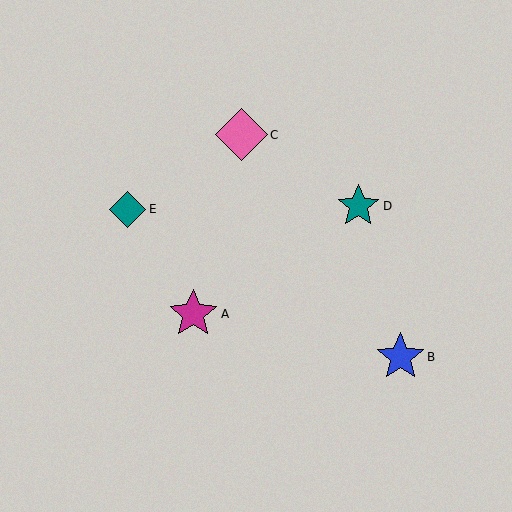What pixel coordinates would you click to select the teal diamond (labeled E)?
Click at (128, 209) to select the teal diamond E.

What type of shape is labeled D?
Shape D is a teal star.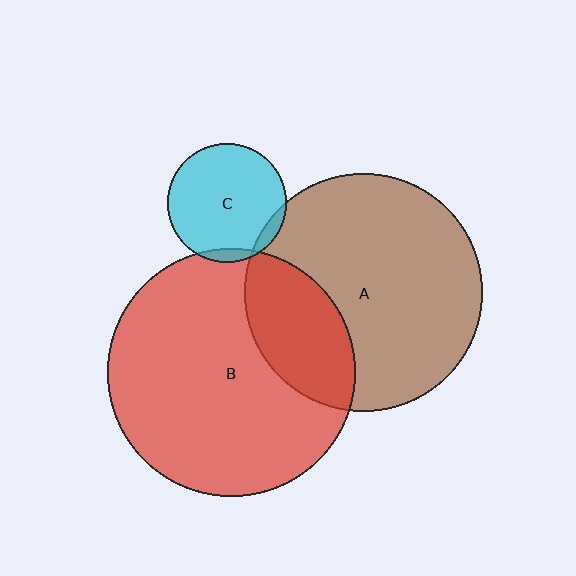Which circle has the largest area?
Circle B (red).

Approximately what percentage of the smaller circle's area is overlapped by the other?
Approximately 5%.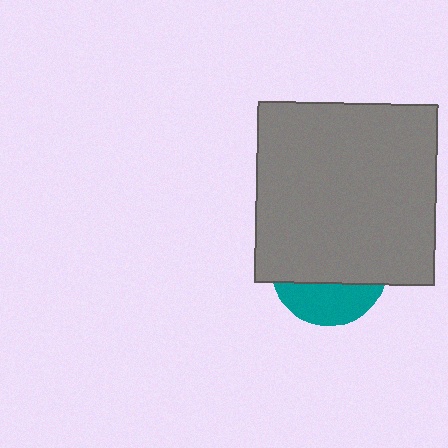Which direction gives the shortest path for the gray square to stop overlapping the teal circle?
Moving up gives the shortest separation.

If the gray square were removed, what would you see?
You would see the complete teal circle.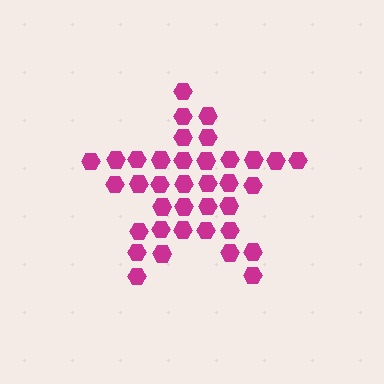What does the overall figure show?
The overall figure shows a star.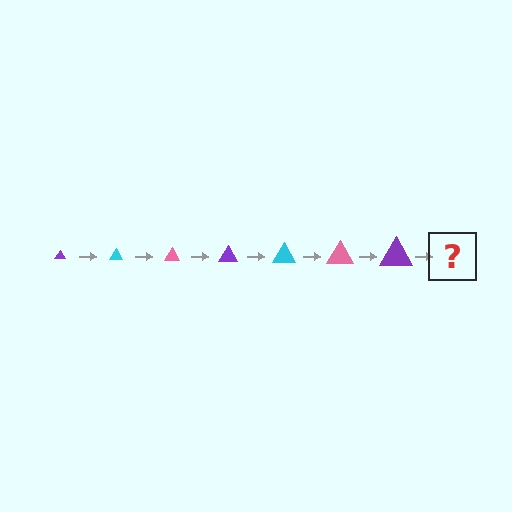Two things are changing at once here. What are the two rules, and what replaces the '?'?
The two rules are that the triangle grows larger each step and the color cycles through purple, cyan, and pink. The '?' should be a cyan triangle, larger than the previous one.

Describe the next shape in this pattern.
It should be a cyan triangle, larger than the previous one.